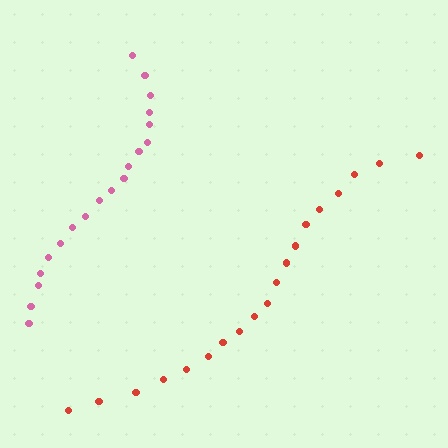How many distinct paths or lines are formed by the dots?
There are 2 distinct paths.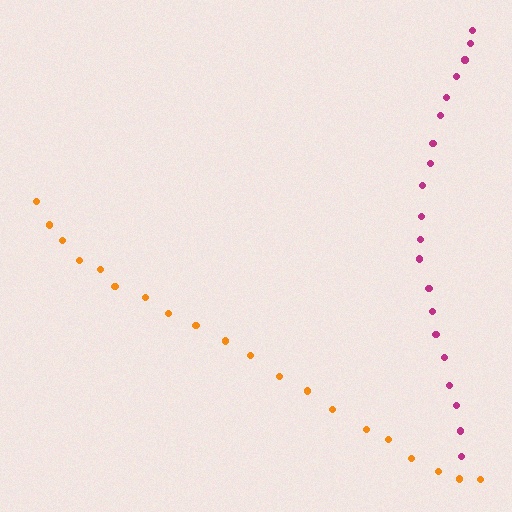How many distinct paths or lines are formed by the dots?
There are 2 distinct paths.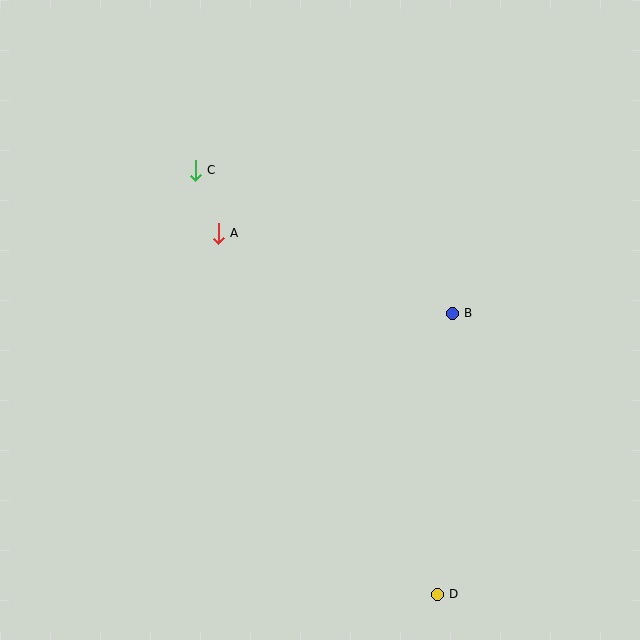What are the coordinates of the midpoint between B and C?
The midpoint between B and C is at (324, 242).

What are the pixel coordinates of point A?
Point A is at (218, 233).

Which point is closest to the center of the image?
Point B at (452, 313) is closest to the center.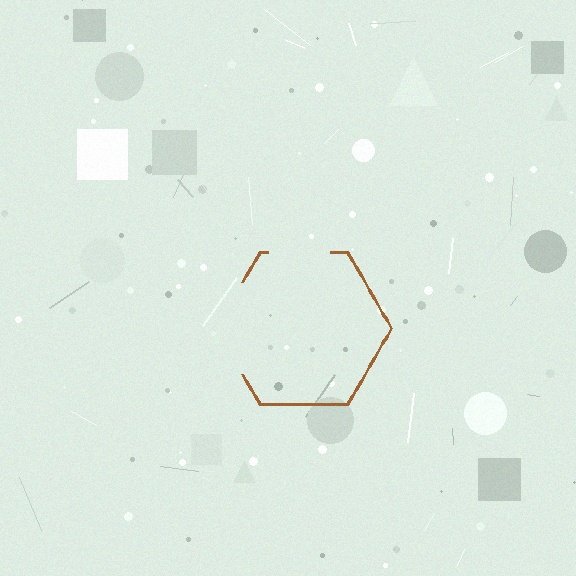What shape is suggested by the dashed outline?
The dashed outline suggests a hexagon.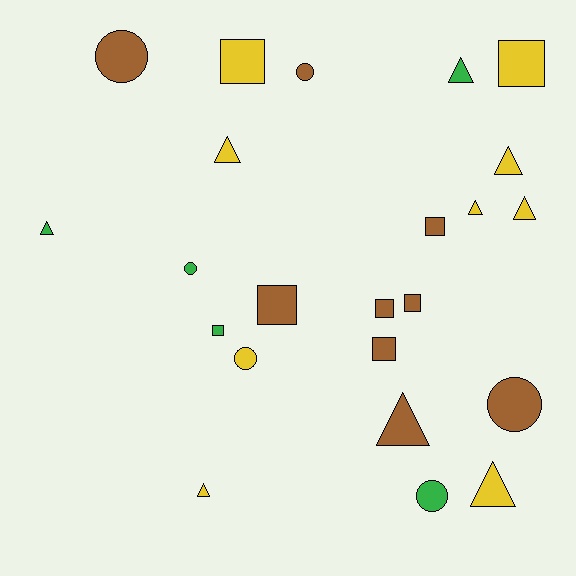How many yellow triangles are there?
There are 6 yellow triangles.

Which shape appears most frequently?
Triangle, with 9 objects.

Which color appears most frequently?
Brown, with 9 objects.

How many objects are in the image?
There are 23 objects.